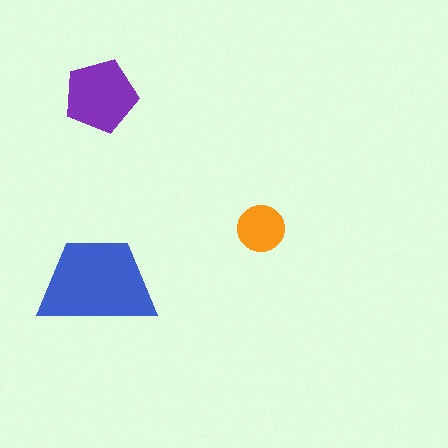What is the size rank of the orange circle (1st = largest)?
3rd.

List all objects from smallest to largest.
The orange circle, the purple pentagon, the blue trapezoid.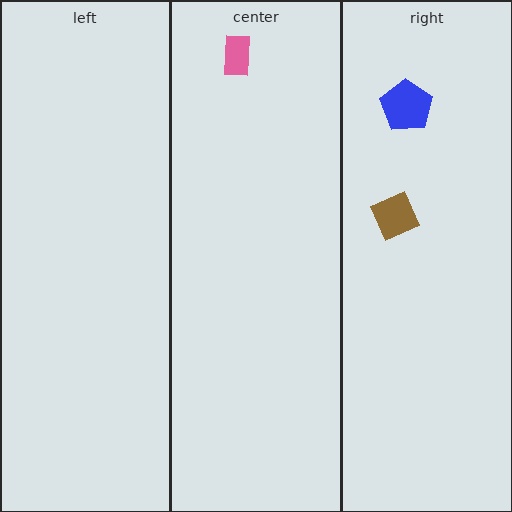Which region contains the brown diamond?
The right region.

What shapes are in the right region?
The blue pentagon, the brown diamond.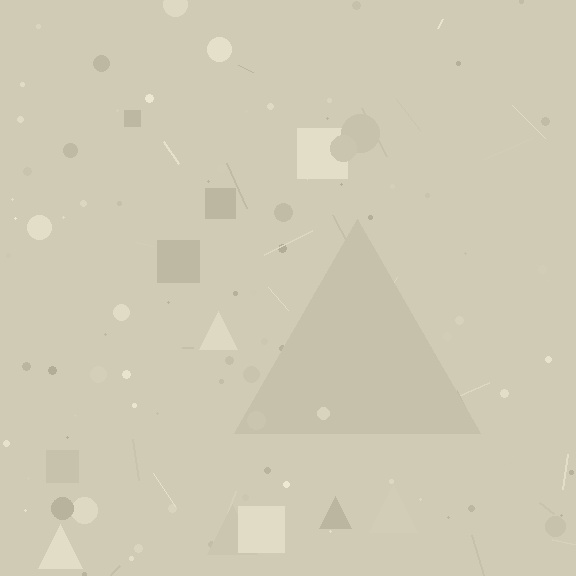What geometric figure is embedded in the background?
A triangle is embedded in the background.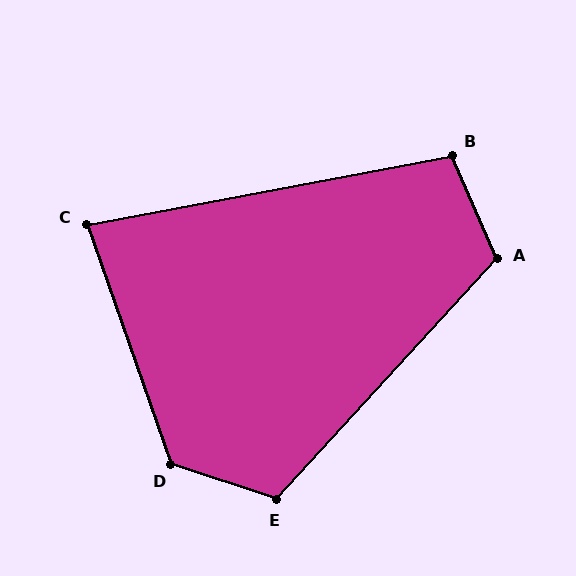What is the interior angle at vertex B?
Approximately 103 degrees (obtuse).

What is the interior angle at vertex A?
Approximately 114 degrees (obtuse).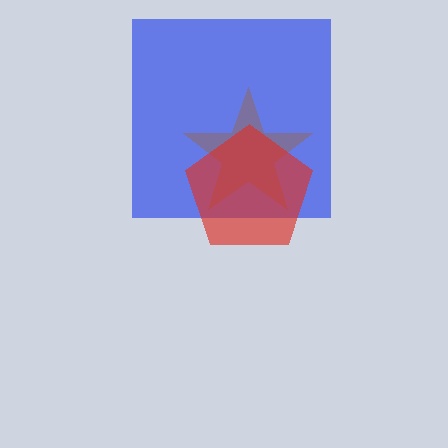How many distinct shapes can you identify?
There are 3 distinct shapes: a blue square, a brown star, a red pentagon.